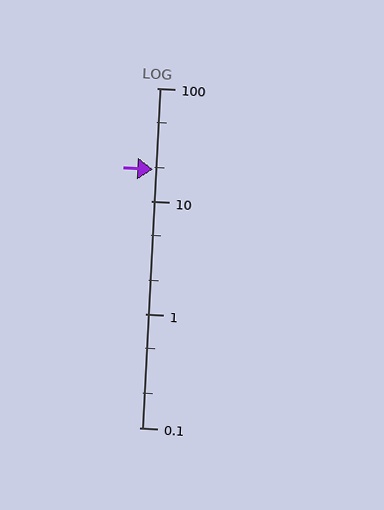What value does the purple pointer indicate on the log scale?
The pointer indicates approximately 19.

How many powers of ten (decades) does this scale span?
The scale spans 3 decades, from 0.1 to 100.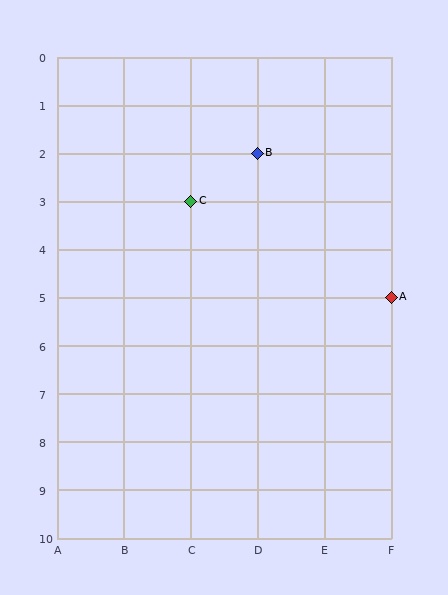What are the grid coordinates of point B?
Point B is at grid coordinates (D, 2).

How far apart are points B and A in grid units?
Points B and A are 2 columns and 3 rows apart (about 3.6 grid units diagonally).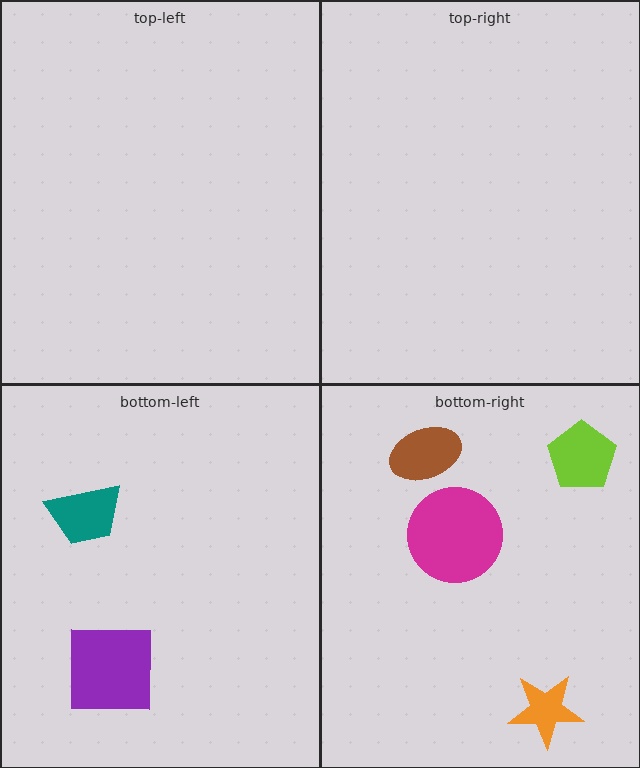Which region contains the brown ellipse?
The bottom-right region.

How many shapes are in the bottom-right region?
4.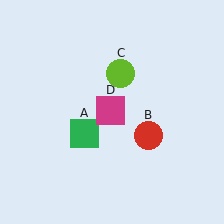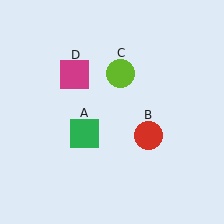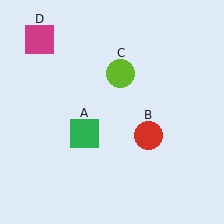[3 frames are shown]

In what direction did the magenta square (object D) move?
The magenta square (object D) moved up and to the left.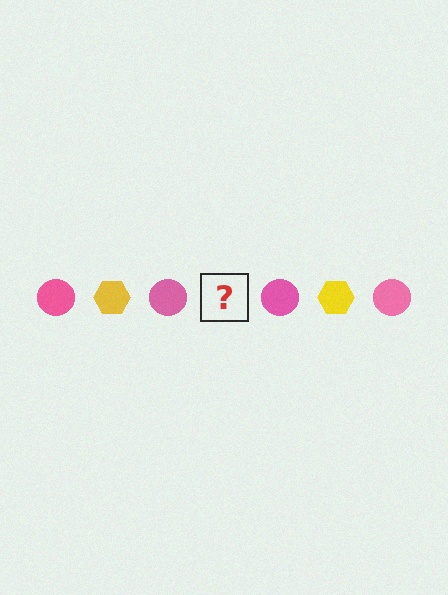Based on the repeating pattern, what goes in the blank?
The blank should be a yellow hexagon.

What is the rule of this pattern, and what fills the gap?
The rule is that the pattern alternates between pink circle and yellow hexagon. The gap should be filled with a yellow hexagon.